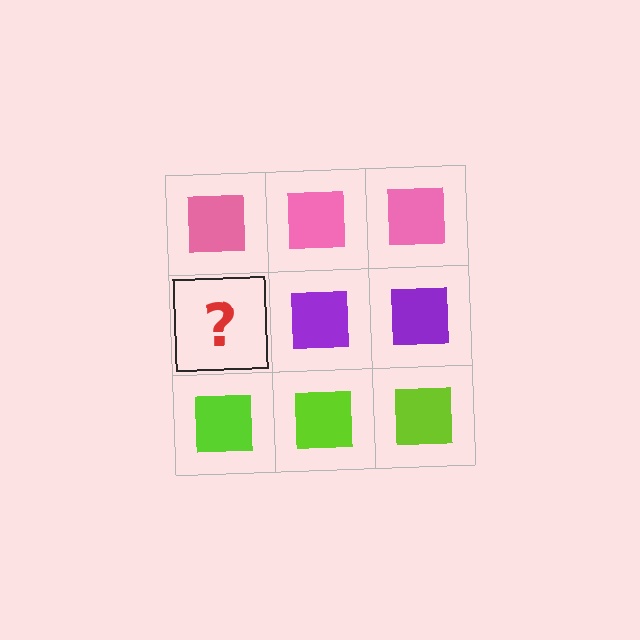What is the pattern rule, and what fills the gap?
The rule is that each row has a consistent color. The gap should be filled with a purple square.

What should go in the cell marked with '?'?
The missing cell should contain a purple square.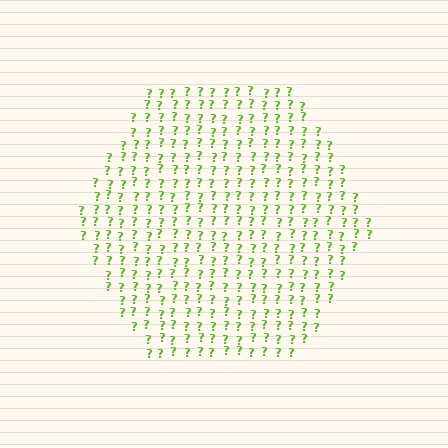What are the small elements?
The small elements are question marks.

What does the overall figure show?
The overall figure shows a hexagon.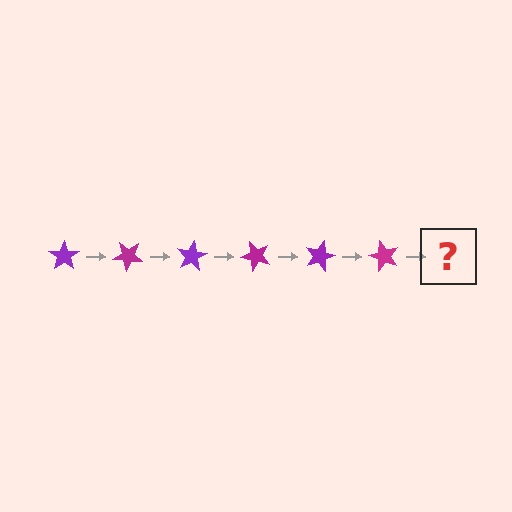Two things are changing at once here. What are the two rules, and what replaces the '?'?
The two rules are that it rotates 40 degrees each step and the color cycles through purple and magenta. The '?' should be a purple star, rotated 240 degrees from the start.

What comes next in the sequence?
The next element should be a purple star, rotated 240 degrees from the start.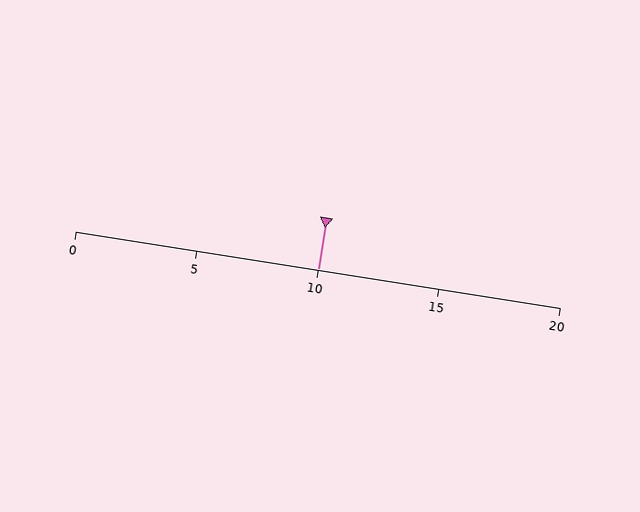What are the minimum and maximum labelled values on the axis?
The axis runs from 0 to 20.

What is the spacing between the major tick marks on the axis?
The major ticks are spaced 5 apart.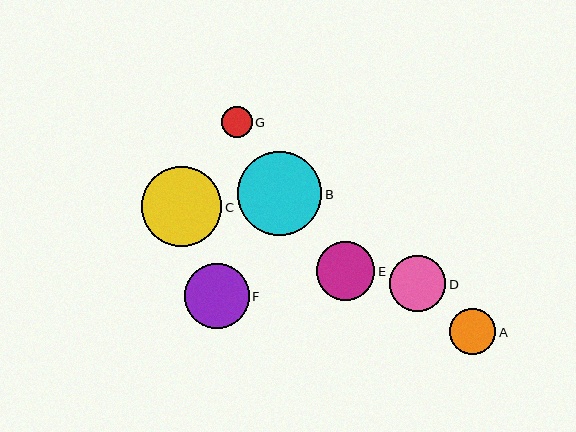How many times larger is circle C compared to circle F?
Circle C is approximately 1.2 times the size of circle F.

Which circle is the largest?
Circle B is the largest with a size of approximately 84 pixels.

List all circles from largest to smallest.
From largest to smallest: B, C, F, E, D, A, G.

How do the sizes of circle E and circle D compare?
Circle E and circle D are approximately the same size.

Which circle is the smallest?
Circle G is the smallest with a size of approximately 30 pixels.